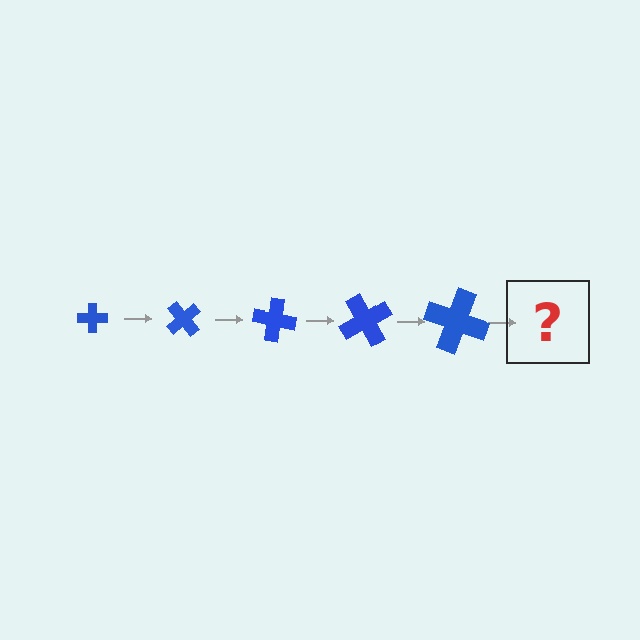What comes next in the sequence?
The next element should be a cross, larger than the previous one and rotated 250 degrees from the start.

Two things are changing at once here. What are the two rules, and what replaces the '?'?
The two rules are that the cross grows larger each step and it rotates 50 degrees each step. The '?' should be a cross, larger than the previous one and rotated 250 degrees from the start.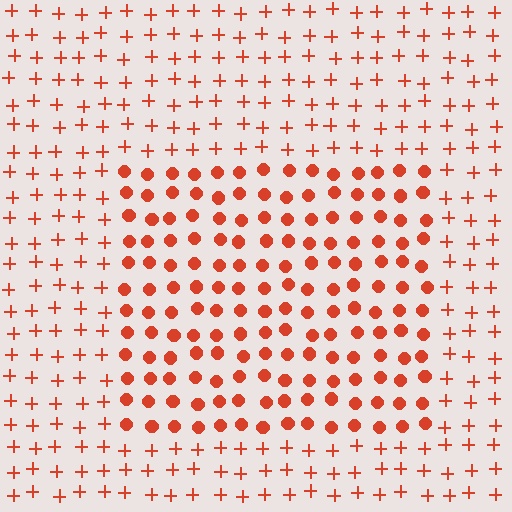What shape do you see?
I see a rectangle.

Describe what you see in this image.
The image is filled with small red elements arranged in a uniform grid. A rectangle-shaped region contains circles, while the surrounding area contains plus signs. The boundary is defined purely by the change in element shape.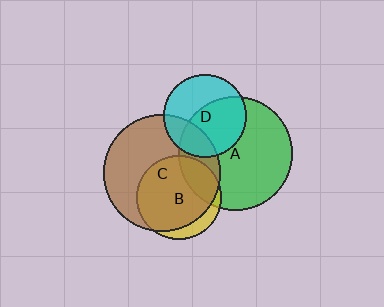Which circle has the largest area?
Circle C (brown).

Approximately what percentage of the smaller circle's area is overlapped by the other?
Approximately 55%.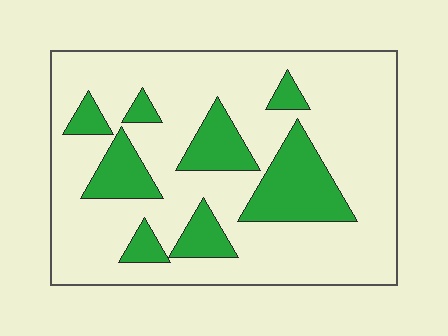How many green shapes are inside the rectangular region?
8.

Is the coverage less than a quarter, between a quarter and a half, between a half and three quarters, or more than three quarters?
Less than a quarter.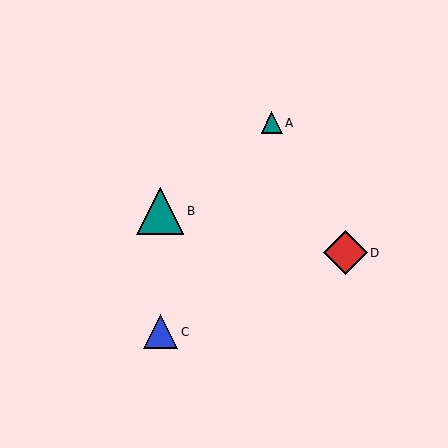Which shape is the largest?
The teal triangle (labeled B) is the largest.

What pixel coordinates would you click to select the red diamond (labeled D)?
Click at (345, 253) to select the red diamond D.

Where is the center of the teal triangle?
The center of the teal triangle is at (272, 123).